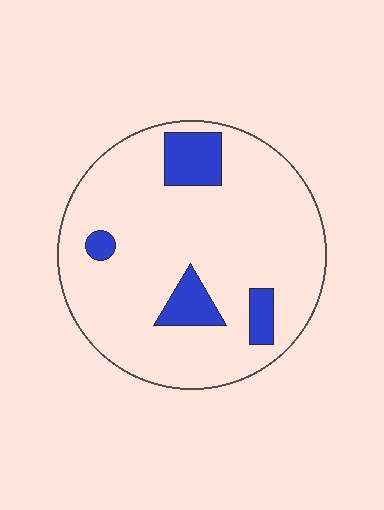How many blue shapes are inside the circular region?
4.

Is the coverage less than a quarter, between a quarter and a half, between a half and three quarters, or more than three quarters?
Less than a quarter.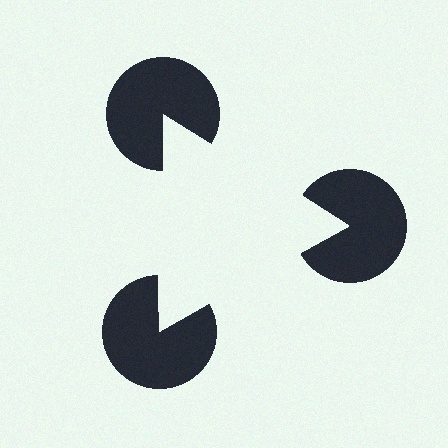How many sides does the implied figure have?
3 sides.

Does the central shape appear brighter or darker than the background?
It typically appears slightly brighter than the background, even though no actual brightness change is drawn.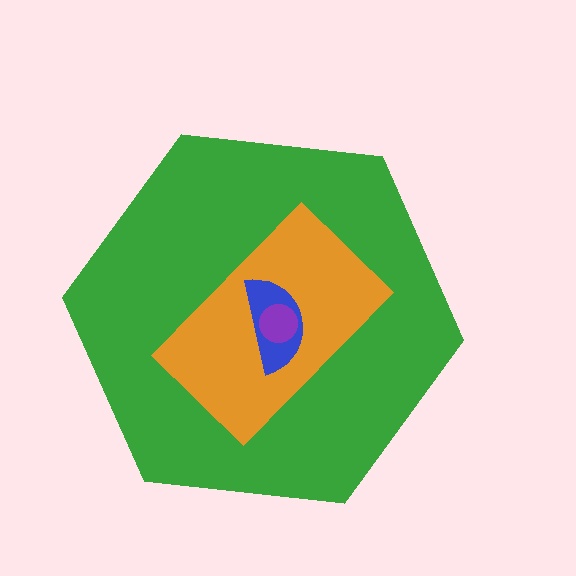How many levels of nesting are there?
4.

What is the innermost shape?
The purple circle.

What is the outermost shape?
The green hexagon.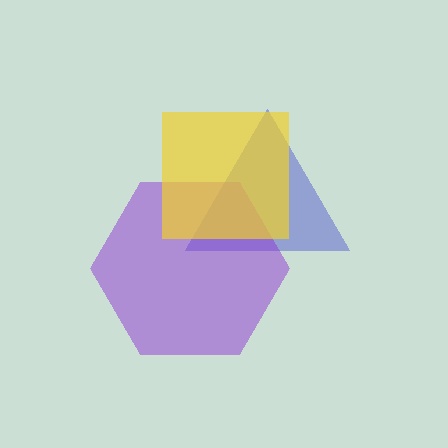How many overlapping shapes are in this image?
There are 3 overlapping shapes in the image.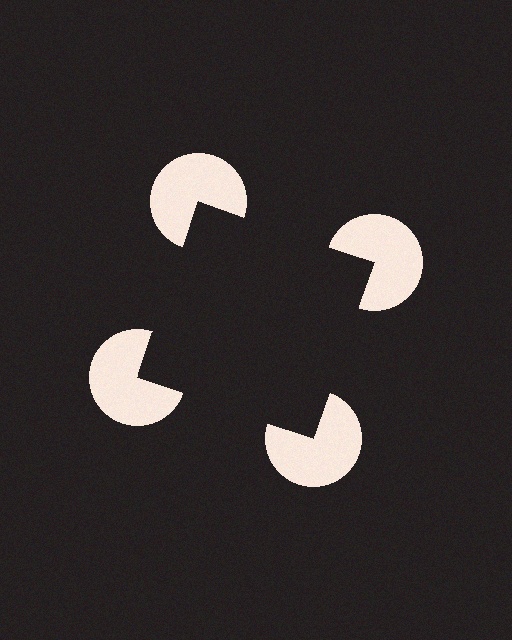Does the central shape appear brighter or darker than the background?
It typically appears slightly darker than the background, even though no actual brightness change is drawn.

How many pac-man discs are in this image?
There are 4 — one at each vertex of the illusory square.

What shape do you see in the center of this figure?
An illusory square — its edges are inferred from the aligned wedge cuts in the pac-man discs, not physically drawn.